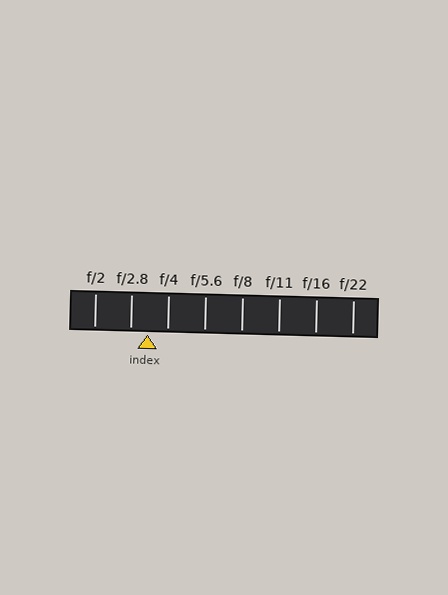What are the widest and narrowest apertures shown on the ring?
The widest aperture shown is f/2 and the narrowest is f/22.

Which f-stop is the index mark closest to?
The index mark is closest to f/2.8.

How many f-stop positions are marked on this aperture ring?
There are 8 f-stop positions marked.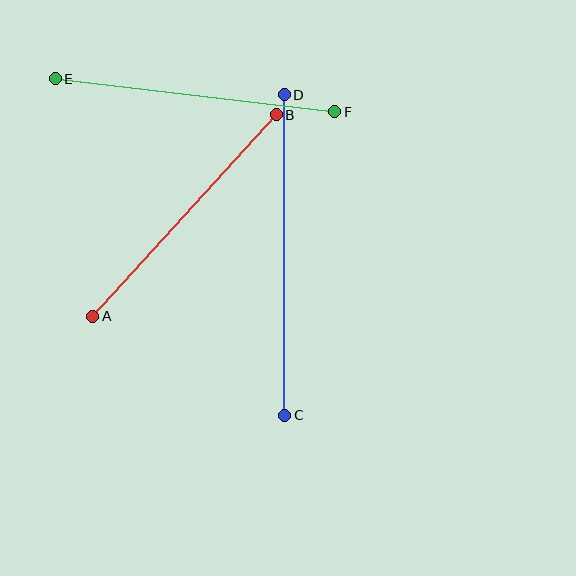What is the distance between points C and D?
The distance is approximately 320 pixels.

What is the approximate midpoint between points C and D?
The midpoint is at approximately (284, 255) pixels.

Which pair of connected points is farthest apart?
Points C and D are farthest apart.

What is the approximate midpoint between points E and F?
The midpoint is at approximately (195, 95) pixels.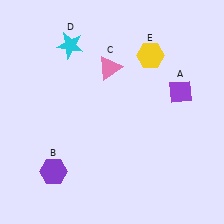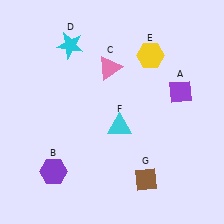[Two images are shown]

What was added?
A cyan triangle (F), a brown diamond (G) were added in Image 2.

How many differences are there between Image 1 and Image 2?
There are 2 differences between the two images.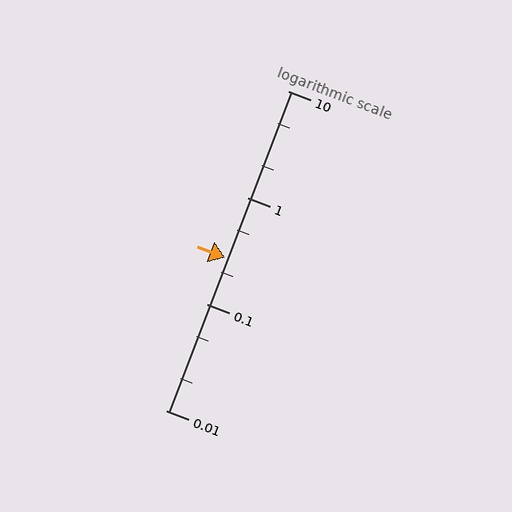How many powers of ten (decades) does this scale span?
The scale spans 3 decades, from 0.01 to 10.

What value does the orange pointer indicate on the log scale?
The pointer indicates approximately 0.27.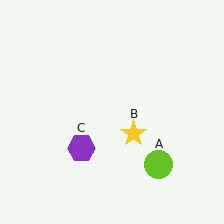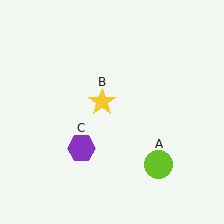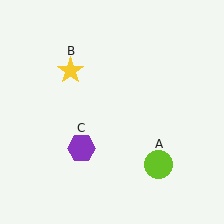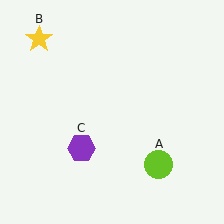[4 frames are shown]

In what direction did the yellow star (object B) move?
The yellow star (object B) moved up and to the left.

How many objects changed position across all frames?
1 object changed position: yellow star (object B).